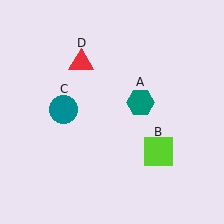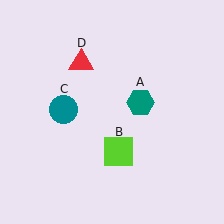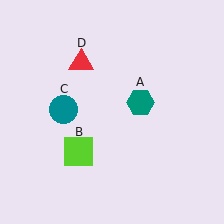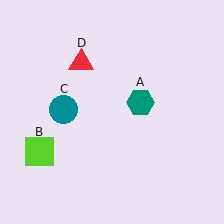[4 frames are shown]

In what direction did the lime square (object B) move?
The lime square (object B) moved left.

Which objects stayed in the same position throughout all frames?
Teal hexagon (object A) and teal circle (object C) and red triangle (object D) remained stationary.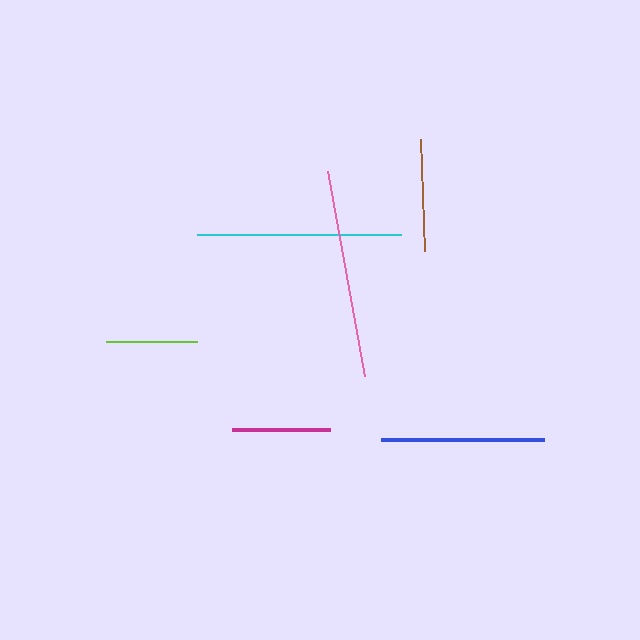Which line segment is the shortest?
The lime line is the shortest at approximately 91 pixels.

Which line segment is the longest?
The pink line is the longest at approximately 208 pixels.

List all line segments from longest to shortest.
From longest to shortest: pink, cyan, blue, brown, magenta, lime.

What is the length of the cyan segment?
The cyan segment is approximately 204 pixels long.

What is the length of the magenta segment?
The magenta segment is approximately 97 pixels long.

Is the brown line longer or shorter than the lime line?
The brown line is longer than the lime line.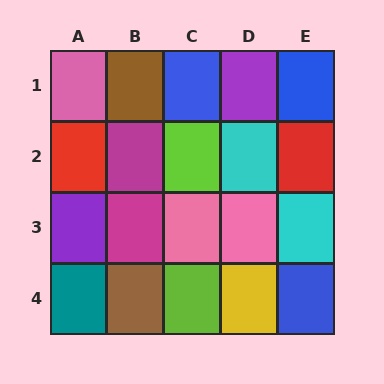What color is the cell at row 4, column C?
Lime.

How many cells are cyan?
2 cells are cyan.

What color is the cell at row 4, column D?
Yellow.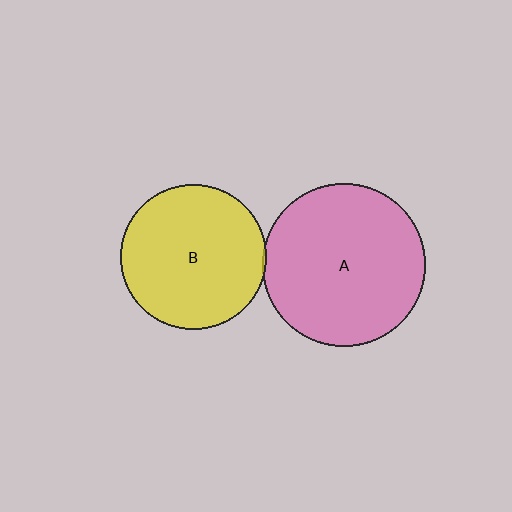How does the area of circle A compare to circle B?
Approximately 1.3 times.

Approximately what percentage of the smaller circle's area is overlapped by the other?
Approximately 5%.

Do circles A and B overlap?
Yes.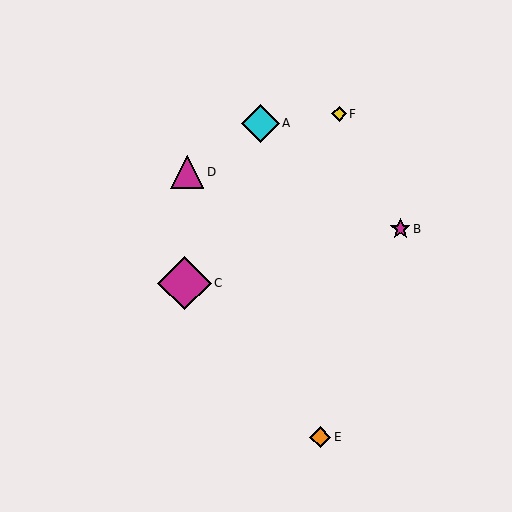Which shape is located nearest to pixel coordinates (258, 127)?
The cyan diamond (labeled A) at (260, 123) is nearest to that location.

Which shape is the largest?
The magenta diamond (labeled C) is the largest.